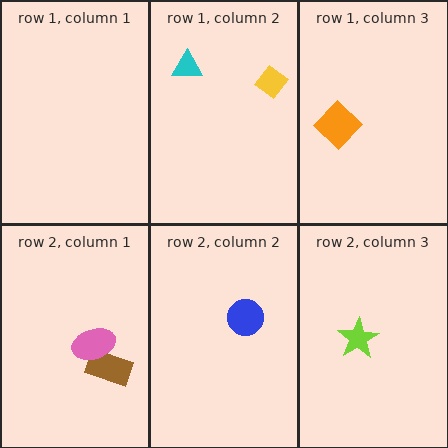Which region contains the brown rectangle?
The row 2, column 1 region.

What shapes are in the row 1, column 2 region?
The yellow diamond, the cyan triangle.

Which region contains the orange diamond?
The row 1, column 3 region.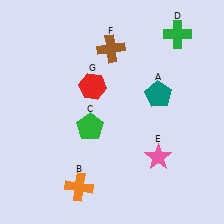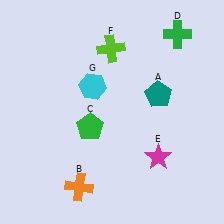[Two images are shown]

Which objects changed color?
E changed from pink to magenta. F changed from brown to lime. G changed from red to cyan.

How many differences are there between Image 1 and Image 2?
There are 3 differences between the two images.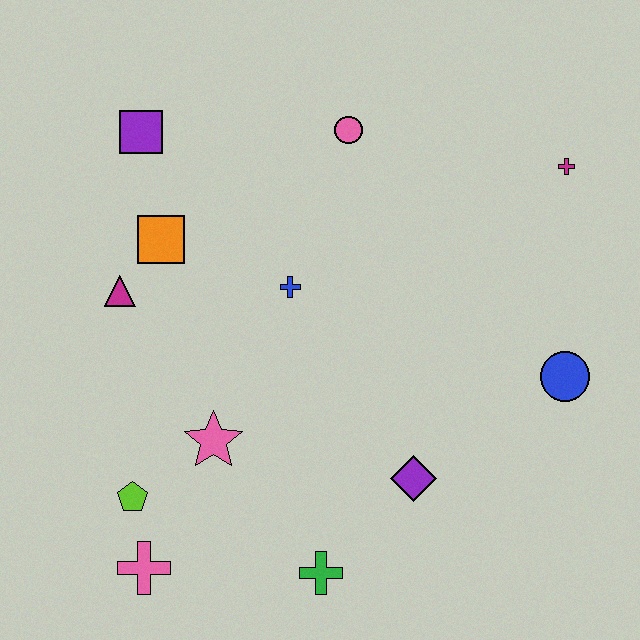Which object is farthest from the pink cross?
The magenta cross is farthest from the pink cross.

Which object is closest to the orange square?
The magenta triangle is closest to the orange square.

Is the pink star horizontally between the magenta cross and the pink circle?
No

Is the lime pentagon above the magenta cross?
No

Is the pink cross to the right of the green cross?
No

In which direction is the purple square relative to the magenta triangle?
The purple square is above the magenta triangle.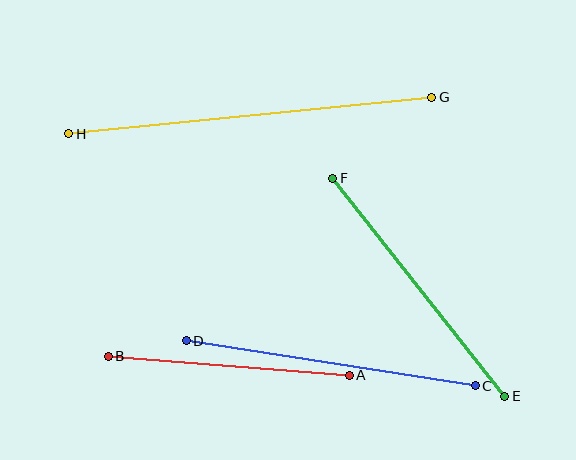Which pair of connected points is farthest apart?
Points G and H are farthest apart.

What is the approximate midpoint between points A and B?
The midpoint is at approximately (229, 366) pixels.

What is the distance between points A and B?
The distance is approximately 242 pixels.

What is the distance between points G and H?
The distance is approximately 365 pixels.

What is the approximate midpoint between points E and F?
The midpoint is at approximately (419, 287) pixels.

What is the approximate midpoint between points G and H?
The midpoint is at approximately (250, 116) pixels.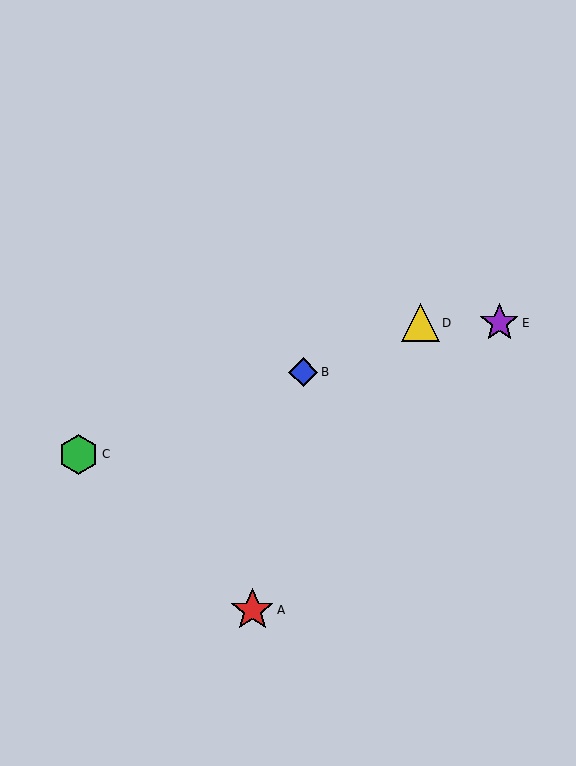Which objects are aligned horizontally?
Objects D, E are aligned horizontally.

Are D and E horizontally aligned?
Yes, both are at y≈323.